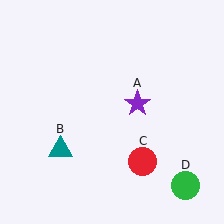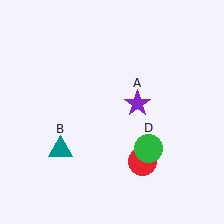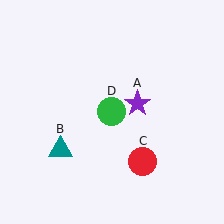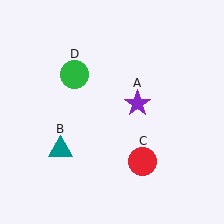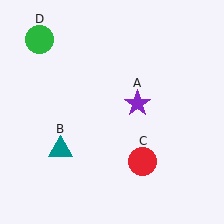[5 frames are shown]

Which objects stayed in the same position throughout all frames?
Purple star (object A) and teal triangle (object B) and red circle (object C) remained stationary.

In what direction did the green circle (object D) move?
The green circle (object D) moved up and to the left.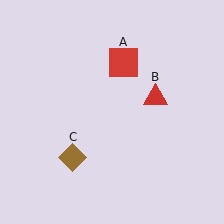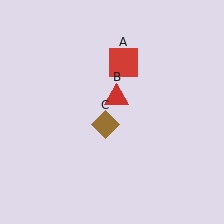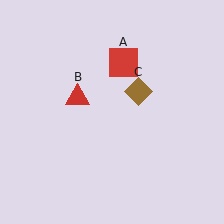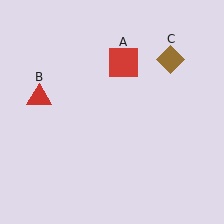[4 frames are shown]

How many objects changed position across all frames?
2 objects changed position: red triangle (object B), brown diamond (object C).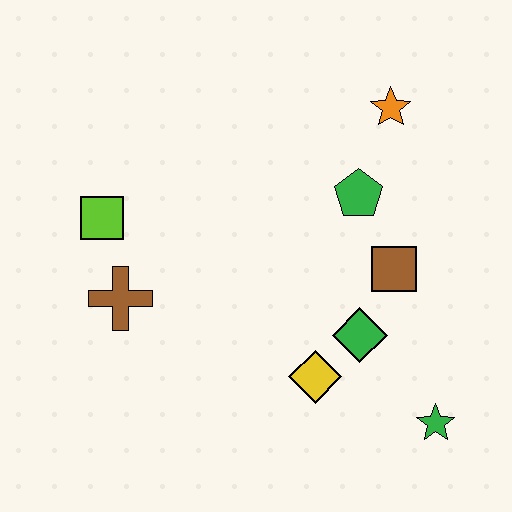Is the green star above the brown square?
No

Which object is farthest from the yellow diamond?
The orange star is farthest from the yellow diamond.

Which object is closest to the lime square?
The brown cross is closest to the lime square.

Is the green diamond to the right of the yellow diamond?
Yes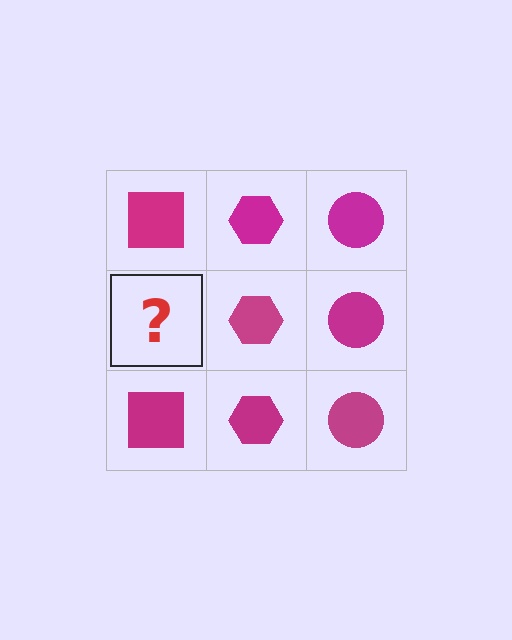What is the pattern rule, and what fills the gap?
The rule is that each column has a consistent shape. The gap should be filled with a magenta square.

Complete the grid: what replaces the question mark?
The question mark should be replaced with a magenta square.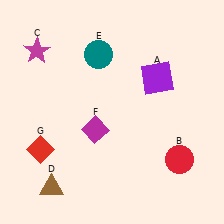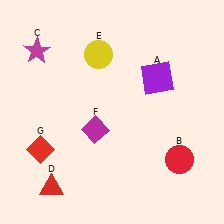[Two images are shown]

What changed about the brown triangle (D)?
In Image 1, D is brown. In Image 2, it changed to red.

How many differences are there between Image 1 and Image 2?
There are 2 differences between the two images.